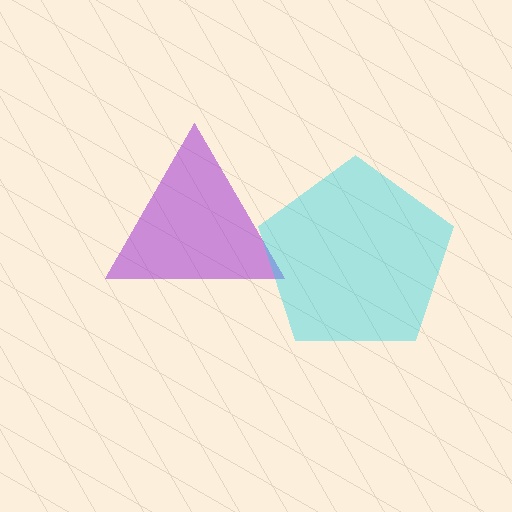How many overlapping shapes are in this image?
There are 2 overlapping shapes in the image.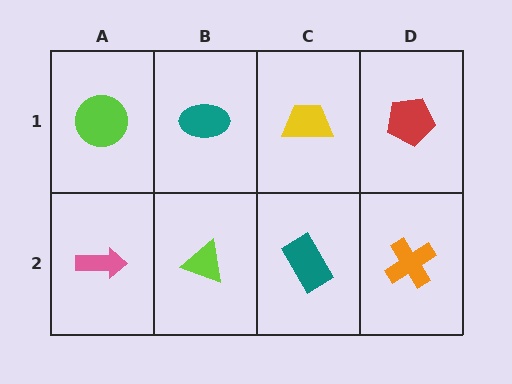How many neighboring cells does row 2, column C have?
3.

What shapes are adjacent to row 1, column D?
An orange cross (row 2, column D), a yellow trapezoid (row 1, column C).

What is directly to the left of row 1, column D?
A yellow trapezoid.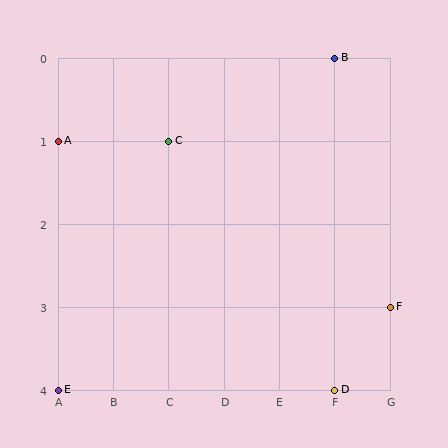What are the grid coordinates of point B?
Point B is at grid coordinates (F, 0).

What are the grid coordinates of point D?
Point D is at grid coordinates (F, 4).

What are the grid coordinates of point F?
Point F is at grid coordinates (G, 3).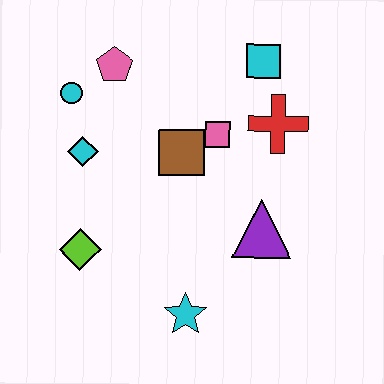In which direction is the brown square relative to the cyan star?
The brown square is above the cyan star.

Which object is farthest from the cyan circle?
The cyan star is farthest from the cyan circle.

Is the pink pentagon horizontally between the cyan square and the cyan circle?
Yes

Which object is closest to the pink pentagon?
The cyan circle is closest to the pink pentagon.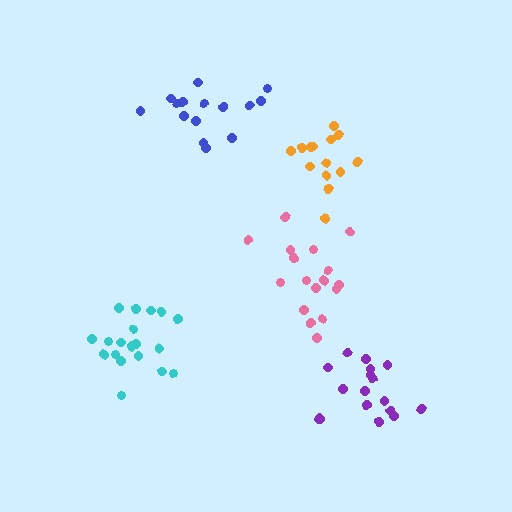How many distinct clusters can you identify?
There are 5 distinct clusters.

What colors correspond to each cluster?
The clusters are colored: cyan, orange, pink, purple, blue.